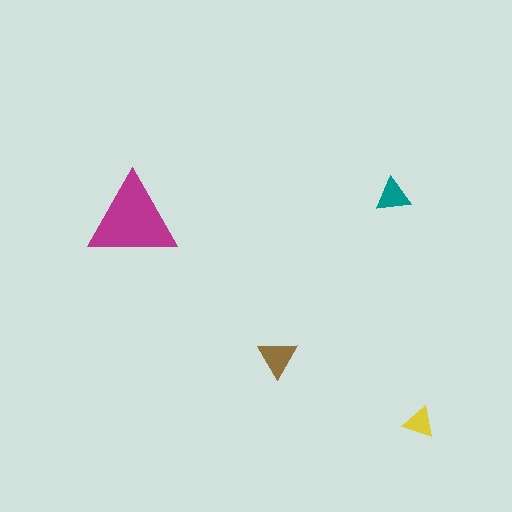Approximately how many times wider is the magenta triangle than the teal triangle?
About 2.5 times wider.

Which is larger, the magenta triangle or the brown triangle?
The magenta one.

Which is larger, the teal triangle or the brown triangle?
The brown one.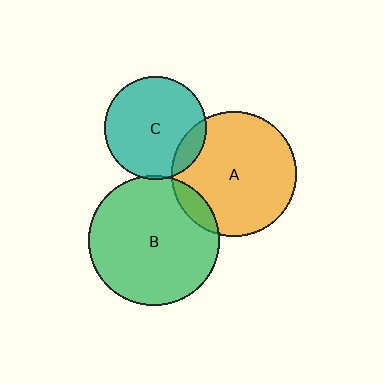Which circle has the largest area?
Circle B (green).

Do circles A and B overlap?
Yes.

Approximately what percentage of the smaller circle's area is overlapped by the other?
Approximately 10%.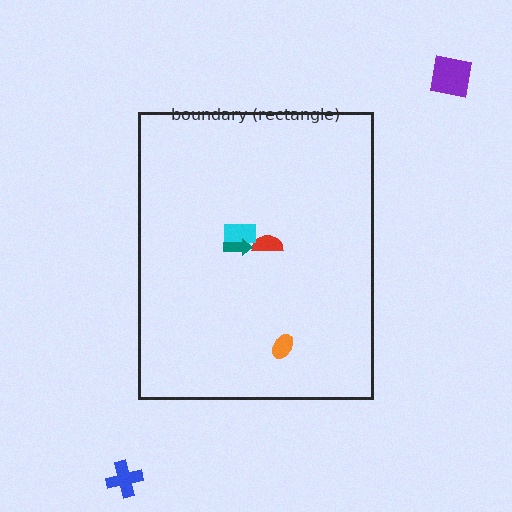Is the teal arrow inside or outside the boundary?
Inside.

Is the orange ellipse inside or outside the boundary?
Inside.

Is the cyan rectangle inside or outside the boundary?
Inside.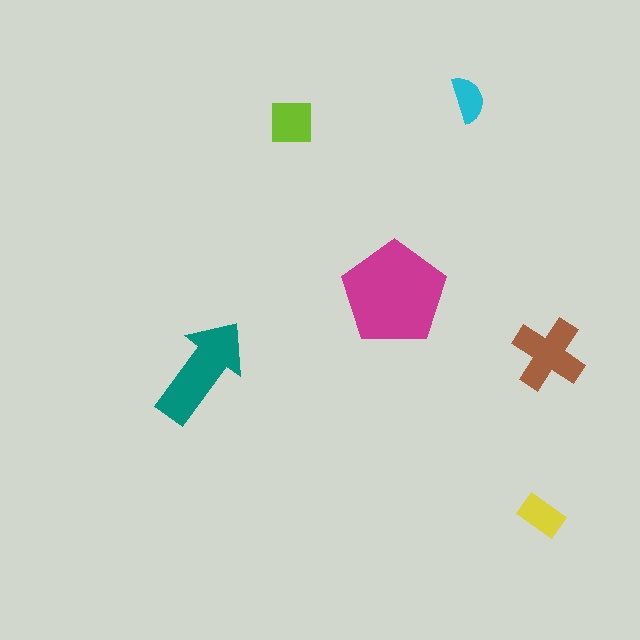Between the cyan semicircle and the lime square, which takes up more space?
The lime square.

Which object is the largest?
The magenta pentagon.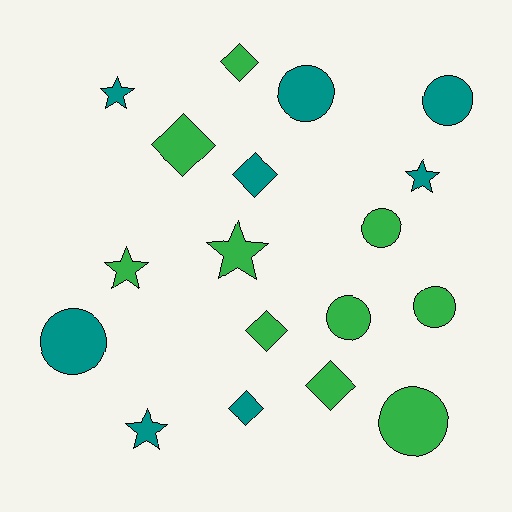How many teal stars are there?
There are 3 teal stars.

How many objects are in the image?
There are 18 objects.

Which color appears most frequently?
Green, with 10 objects.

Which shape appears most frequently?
Circle, with 7 objects.